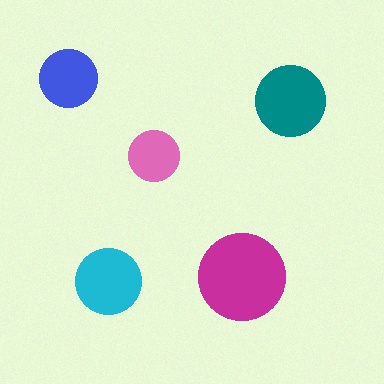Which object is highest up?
The blue circle is topmost.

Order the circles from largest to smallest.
the magenta one, the teal one, the cyan one, the blue one, the pink one.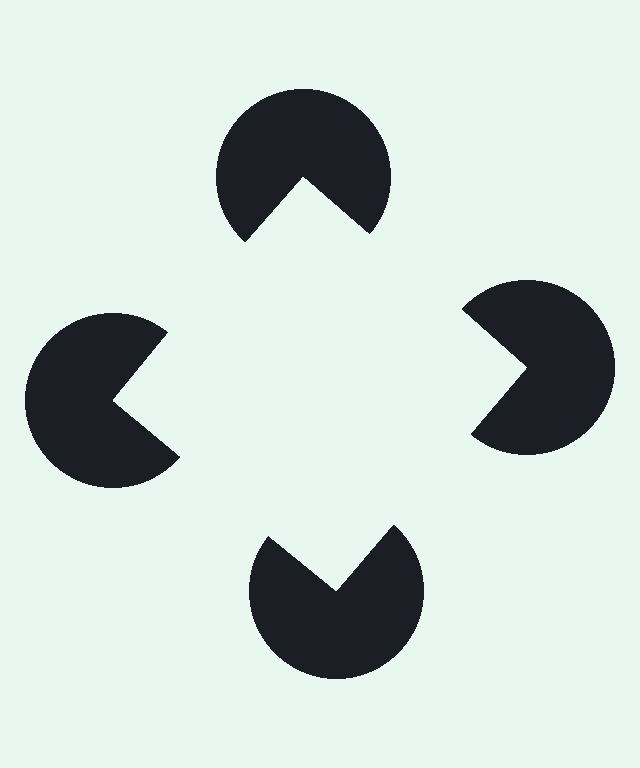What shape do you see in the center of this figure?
An illusory square — its edges are inferred from the aligned wedge cuts in the pac-man discs, not physically drawn.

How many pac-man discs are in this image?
There are 4 — one at each vertex of the illusory square.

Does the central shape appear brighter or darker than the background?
It typically appears slightly brighter than the background, even though no actual brightness change is drawn.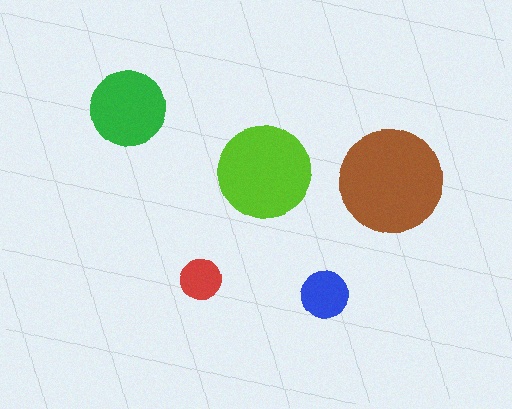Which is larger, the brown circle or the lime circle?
The brown one.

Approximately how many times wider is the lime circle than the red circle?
About 2.5 times wider.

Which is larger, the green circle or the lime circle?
The lime one.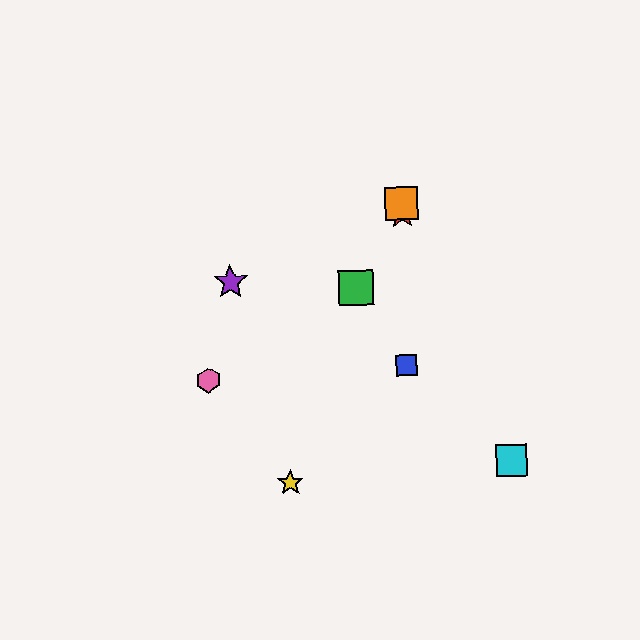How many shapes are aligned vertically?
3 shapes (the red star, the blue square, the orange square) are aligned vertically.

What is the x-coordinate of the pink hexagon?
The pink hexagon is at x≈209.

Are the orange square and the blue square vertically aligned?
Yes, both are at x≈402.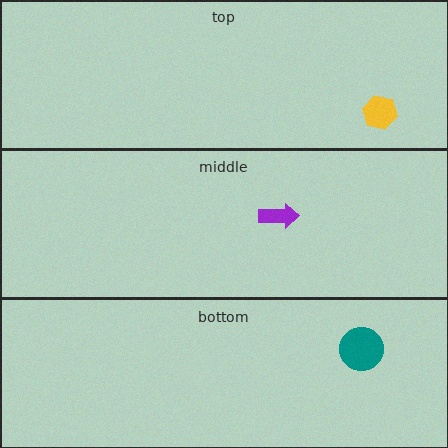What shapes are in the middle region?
The purple arrow.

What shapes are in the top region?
The yellow hexagon.